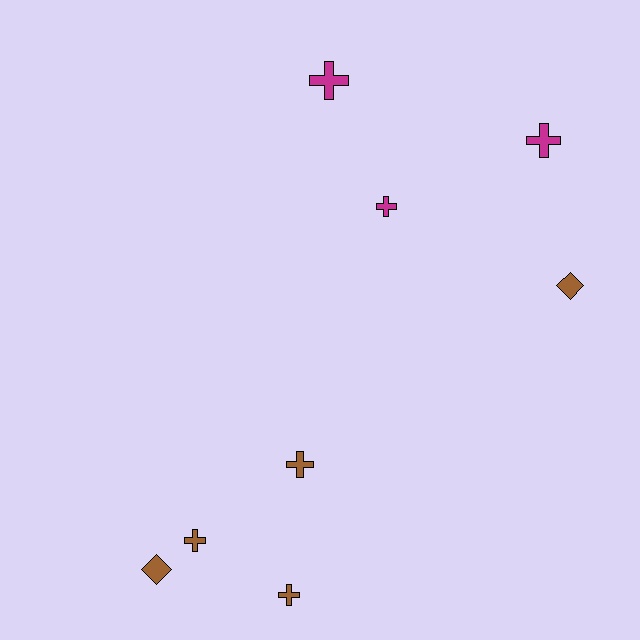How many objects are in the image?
There are 8 objects.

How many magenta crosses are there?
There are 3 magenta crosses.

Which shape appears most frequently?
Cross, with 6 objects.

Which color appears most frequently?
Brown, with 5 objects.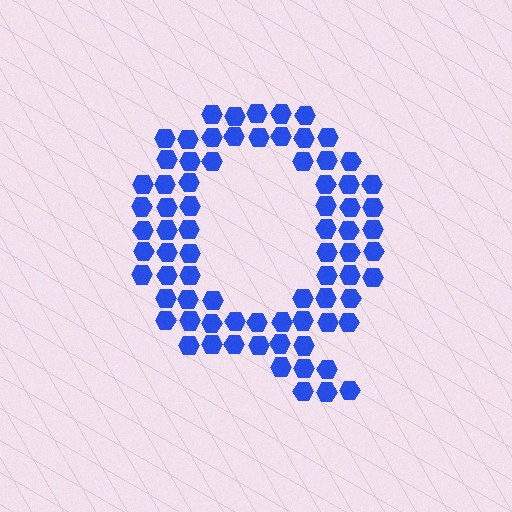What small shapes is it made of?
It is made of small hexagons.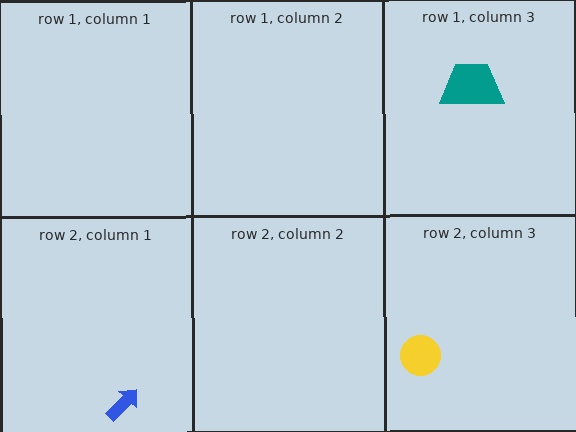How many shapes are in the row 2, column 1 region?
1.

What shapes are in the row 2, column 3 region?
The yellow circle.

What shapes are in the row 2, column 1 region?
The blue arrow.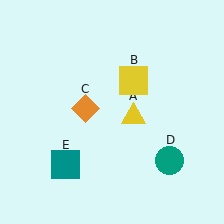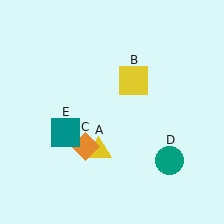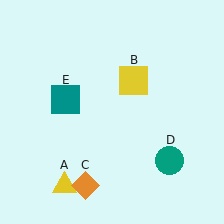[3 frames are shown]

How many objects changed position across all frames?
3 objects changed position: yellow triangle (object A), orange diamond (object C), teal square (object E).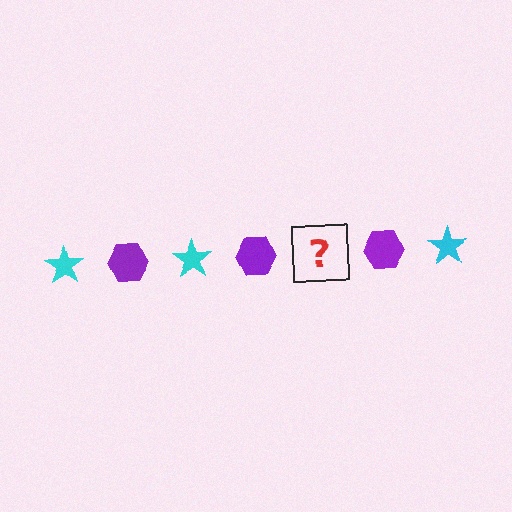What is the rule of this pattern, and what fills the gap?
The rule is that the pattern alternates between cyan star and purple hexagon. The gap should be filled with a cyan star.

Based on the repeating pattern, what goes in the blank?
The blank should be a cyan star.